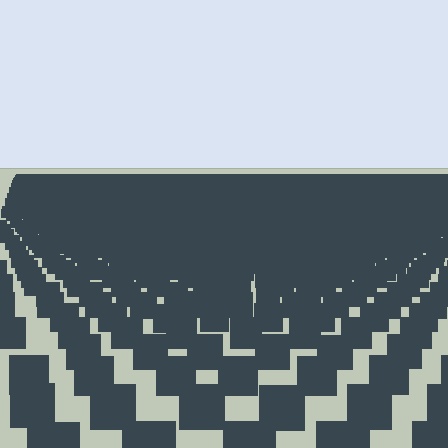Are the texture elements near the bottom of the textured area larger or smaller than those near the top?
Larger. Near the bottom, elements are closer to the viewer and appear at a bigger on-screen size.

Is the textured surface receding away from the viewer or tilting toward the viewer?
The surface is receding away from the viewer. Texture elements get smaller and denser toward the top.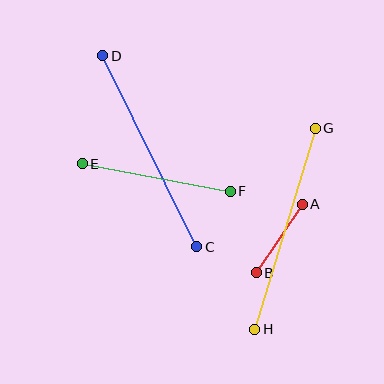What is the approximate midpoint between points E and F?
The midpoint is at approximately (156, 178) pixels.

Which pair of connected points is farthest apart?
Points C and D are farthest apart.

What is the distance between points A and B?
The distance is approximately 83 pixels.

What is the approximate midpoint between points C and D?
The midpoint is at approximately (150, 151) pixels.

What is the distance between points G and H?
The distance is approximately 210 pixels.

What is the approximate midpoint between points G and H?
The midpoint is at approximately (285, 229) pixels.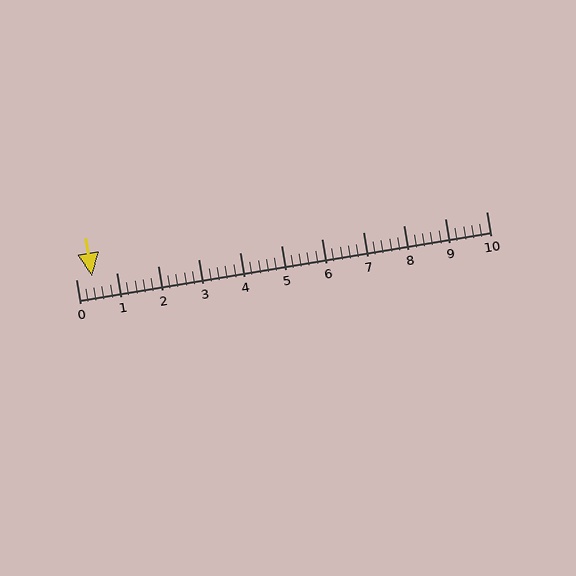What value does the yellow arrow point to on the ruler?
The yellow arrow points to approximately 0.4.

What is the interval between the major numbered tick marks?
The major tick marks are spaced 1 units apart.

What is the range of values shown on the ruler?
The ruler shows values from 0 to 10.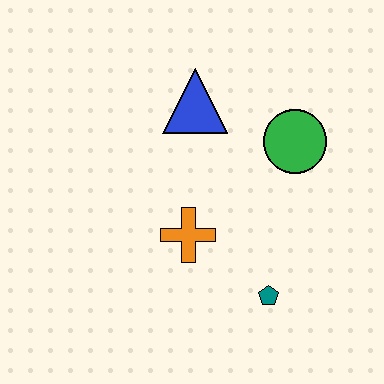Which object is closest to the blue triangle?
The green circle is closest to the blue triangle.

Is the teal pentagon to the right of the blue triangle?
Yes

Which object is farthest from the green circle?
The teal pentagon is farthest from the green circle.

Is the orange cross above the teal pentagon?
Yes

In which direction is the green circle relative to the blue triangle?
The green circle is to the right of the blue triangle.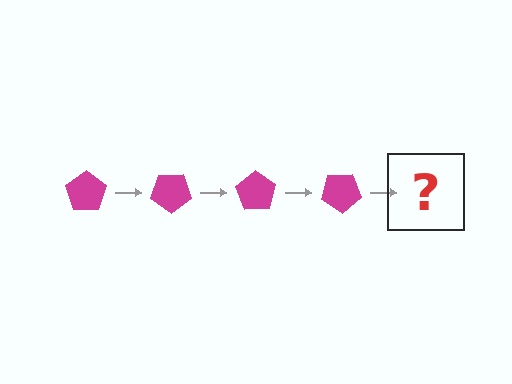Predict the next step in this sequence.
The next step is a magenta pentagon rotated 140 degrees.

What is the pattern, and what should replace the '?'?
The pattern is that the pentagon rotates 35 degrees each step. The '?' should be a magenta pentagon rotated 140 degrees.